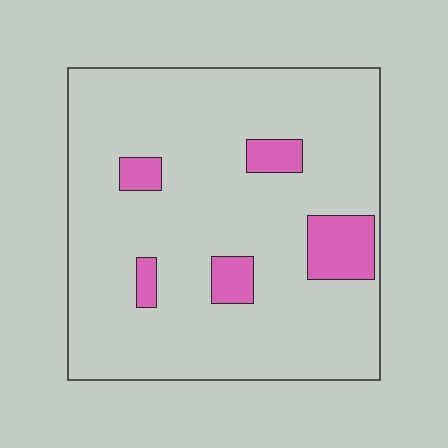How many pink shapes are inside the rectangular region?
5.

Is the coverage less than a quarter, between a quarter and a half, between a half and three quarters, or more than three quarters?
Less than a quarter.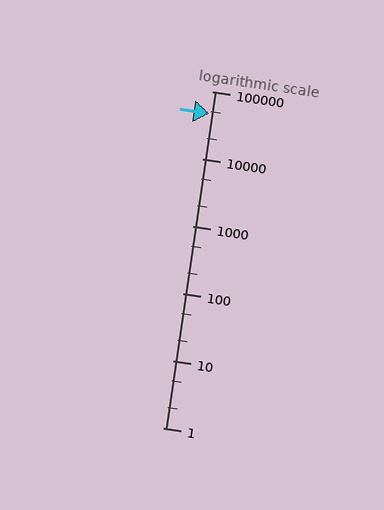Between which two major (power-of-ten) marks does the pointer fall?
The pointer is between 10000 and 100000.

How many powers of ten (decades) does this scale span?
The scale spans 5 decades, from 1 to 100000.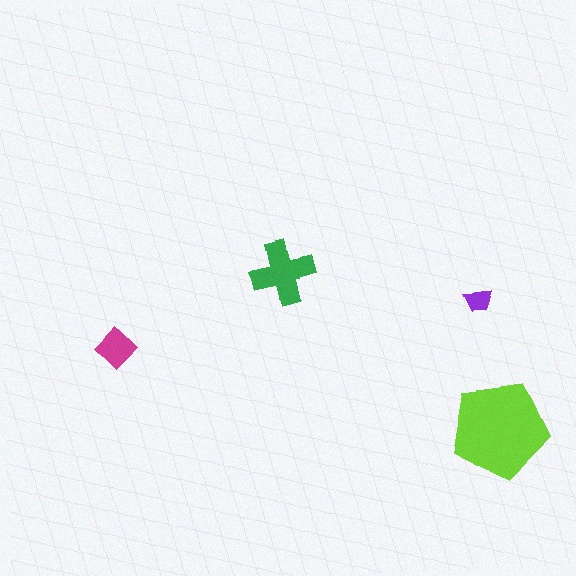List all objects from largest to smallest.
The lime pentagon, the green cross, the magenta diamond, the purple trapezoid.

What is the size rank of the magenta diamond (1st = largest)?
3rd.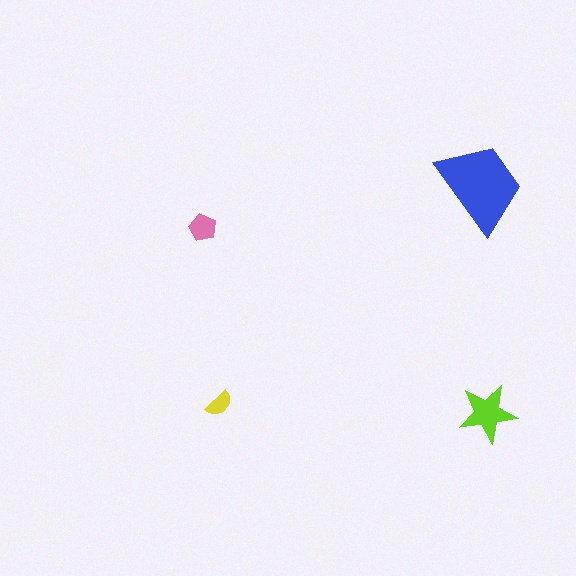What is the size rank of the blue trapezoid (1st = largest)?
1st.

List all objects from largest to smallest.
The blue trapezoid, the lime star, the pink pentagon, the yellow semicircle.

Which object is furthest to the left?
The pink pentagon is leftmost.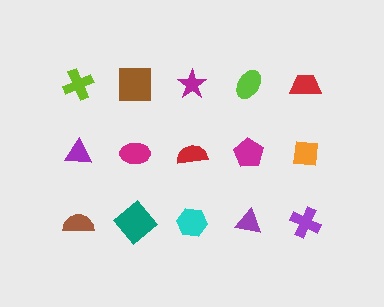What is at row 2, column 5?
An orange square.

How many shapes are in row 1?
5 shapes.